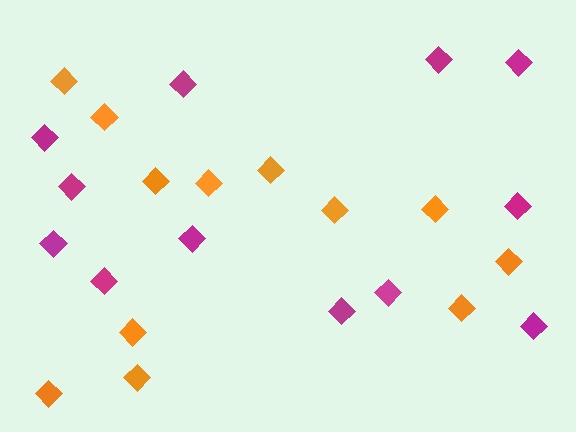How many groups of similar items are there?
There are 2 groups: one group of magenta diamonds (12) and one group of orange diamonds (12).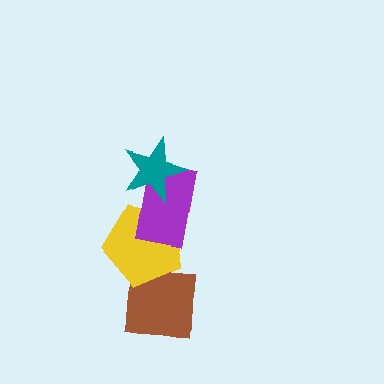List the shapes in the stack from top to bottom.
From top to bottom: the teal star, the purple rectangle, the yellow pentagon, the brown square.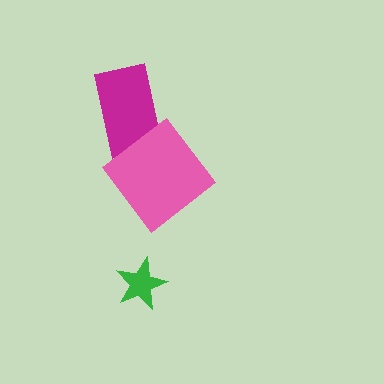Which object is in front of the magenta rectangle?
The pink diamond is in front of the magenta rectangle.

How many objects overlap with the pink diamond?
1 object overlaps with the pink diamond.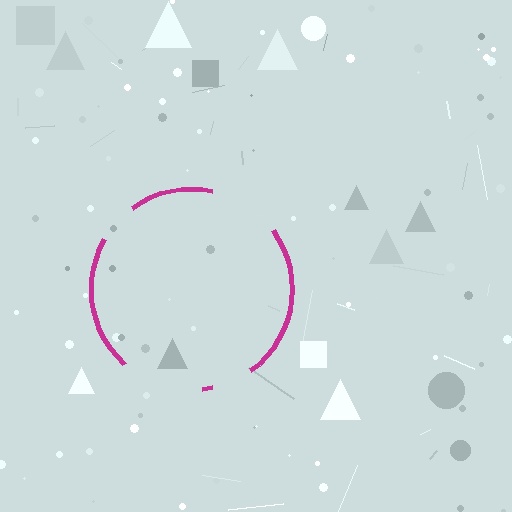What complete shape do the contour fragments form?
The contour fragments form a circle.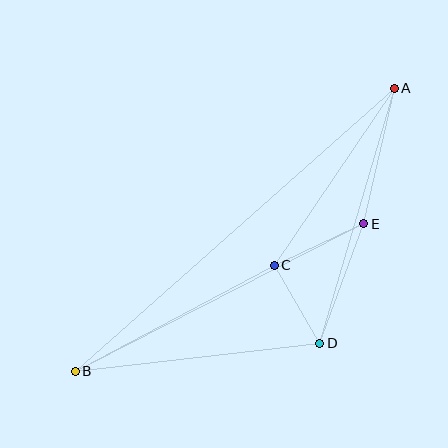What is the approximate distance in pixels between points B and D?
The distance between B and D is approximately 246 pixels.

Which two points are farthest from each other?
Points A and B are farthest from each other.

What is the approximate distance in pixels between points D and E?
The distance between D and E is approximately 128 pixels.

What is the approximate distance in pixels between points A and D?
The distance between A and D is approximately 266 pixels.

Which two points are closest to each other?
Points C and D are closest to each other.